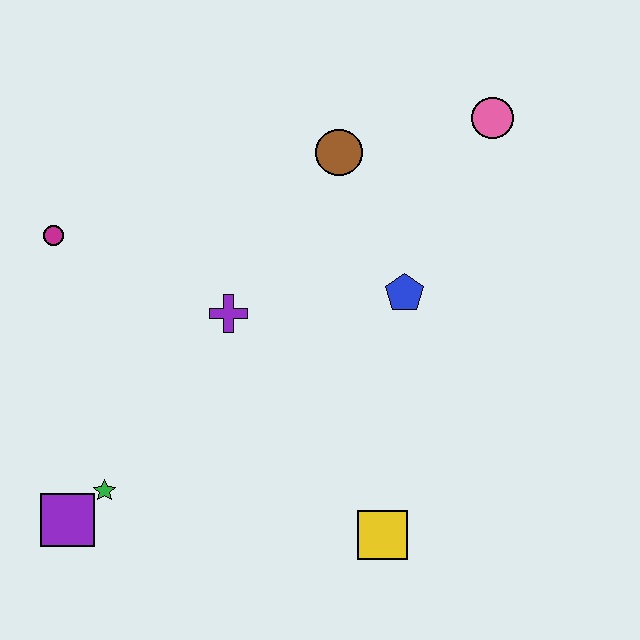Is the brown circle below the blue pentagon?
No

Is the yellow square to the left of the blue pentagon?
Yes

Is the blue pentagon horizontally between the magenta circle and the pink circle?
Yes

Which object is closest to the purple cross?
The blue pentagon is closest to the purple cross.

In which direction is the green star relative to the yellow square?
The green star is to the left of the yellow square.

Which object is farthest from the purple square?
The pink circle is farthest from the purple square.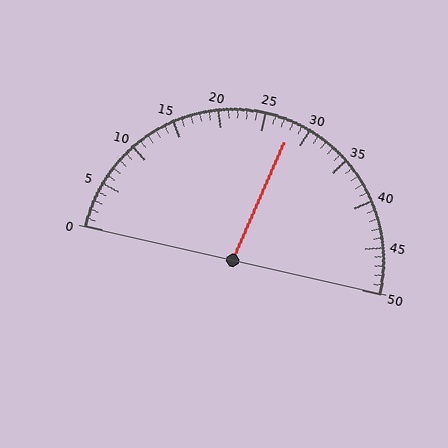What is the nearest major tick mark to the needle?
The nearest major tick mark is 30.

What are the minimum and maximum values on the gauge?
The gauge ranges from 0 to 50.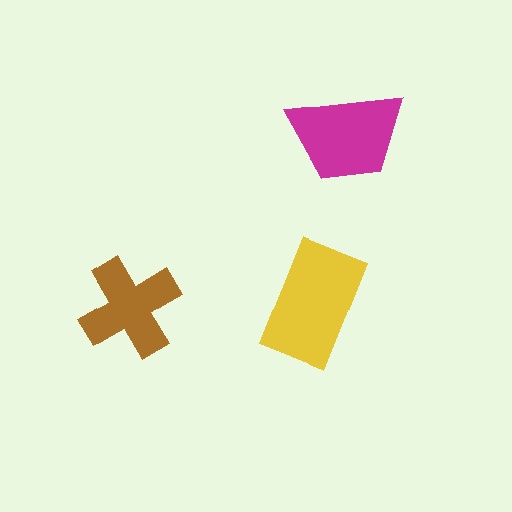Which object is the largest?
The yellow rectangle.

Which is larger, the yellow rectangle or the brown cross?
The yellow rectangle.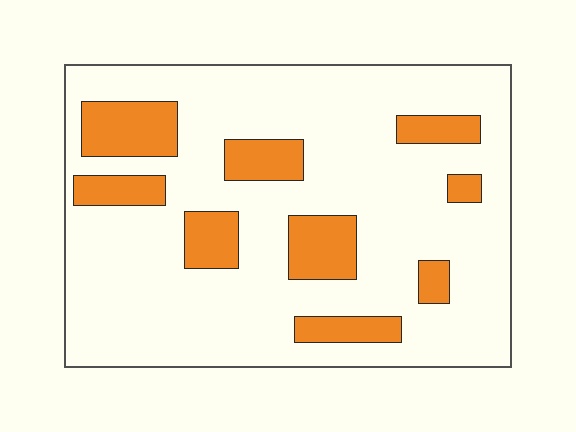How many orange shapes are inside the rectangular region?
9.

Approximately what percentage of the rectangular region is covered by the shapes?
Approximately 20%.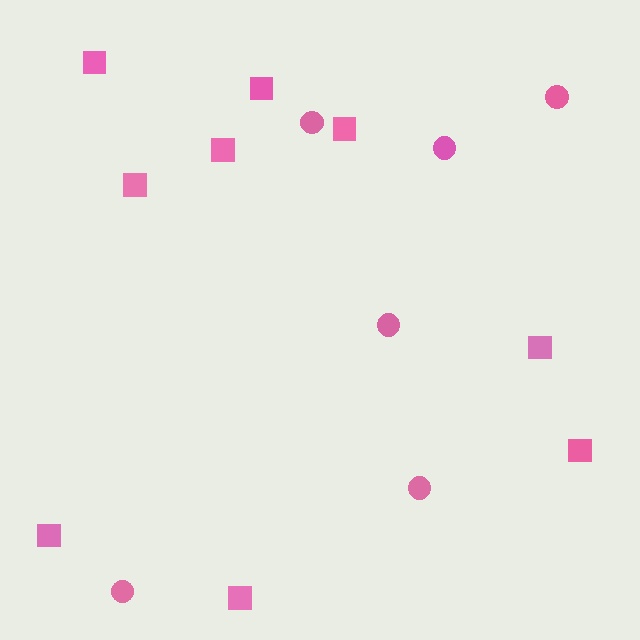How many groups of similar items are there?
There are 2 groups: one group of squares (9) and one group of circles (6).